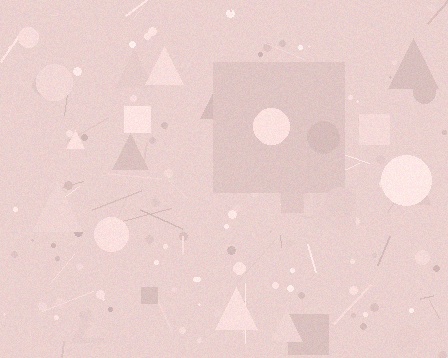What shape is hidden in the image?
A square is hidden in the image.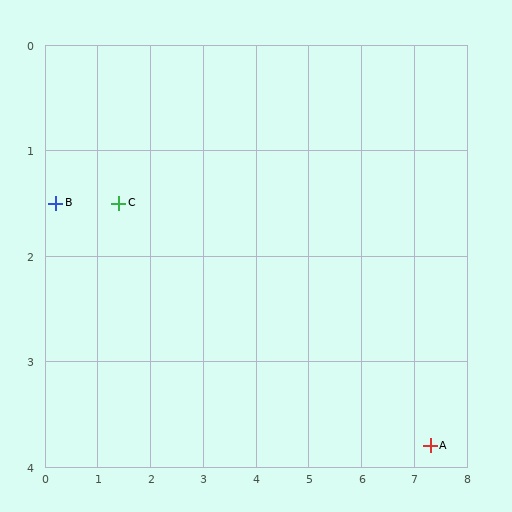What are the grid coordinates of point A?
Point A is at approximately (7.3, 3.8).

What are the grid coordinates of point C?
Point C is at approximately (1.4, 1.5).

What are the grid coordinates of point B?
Point B is at approximately (0.2, 1.5).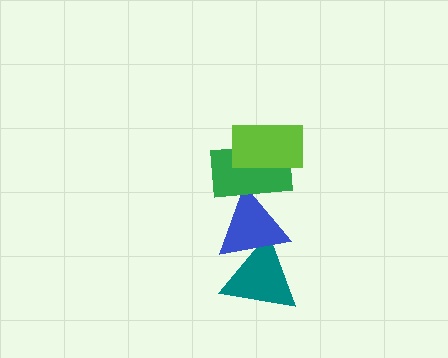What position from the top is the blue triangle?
The blue triangle is 3rd from the top.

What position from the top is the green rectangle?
The green rectangle is 2nd from the top.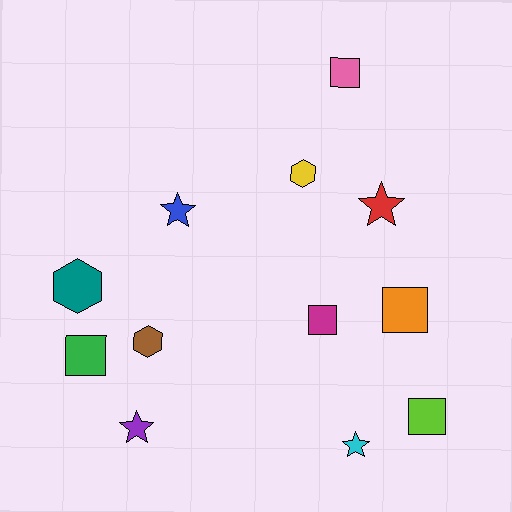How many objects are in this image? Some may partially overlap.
There are 12 objects.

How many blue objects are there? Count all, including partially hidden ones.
There is 1 blue object.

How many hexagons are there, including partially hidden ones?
There are 3 hexagons.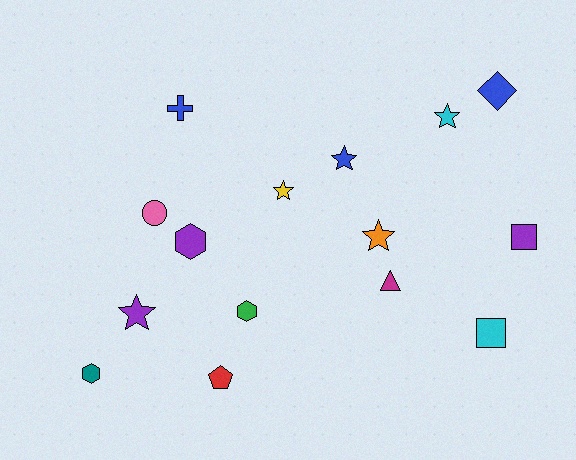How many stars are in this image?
There are 5 stars.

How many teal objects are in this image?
There is 1 teal object.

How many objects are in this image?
There are 15 objects.